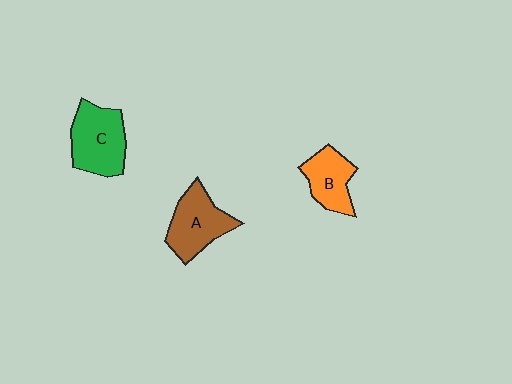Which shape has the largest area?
Shape C (green).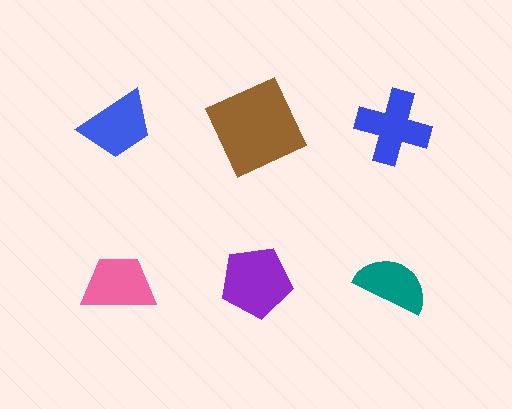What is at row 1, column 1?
A blue trapezoid.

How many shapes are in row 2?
3 shapes.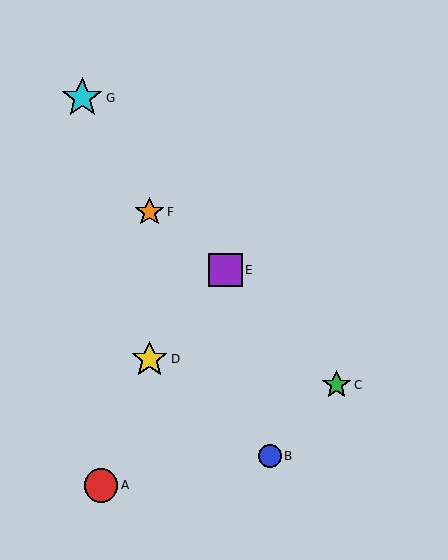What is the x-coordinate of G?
Object G is at x≈82.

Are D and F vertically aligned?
Yes, both are at x≈149.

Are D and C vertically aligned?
No, D is at x≈149 and C is at x≈336.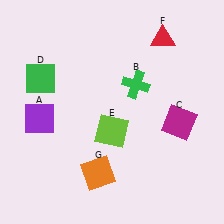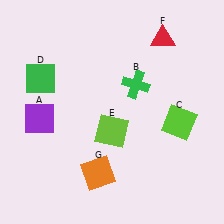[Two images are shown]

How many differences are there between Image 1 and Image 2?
There is 1 difference between the two images.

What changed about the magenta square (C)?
In Image 1, C is magenta. In Image 2, it changed to lime.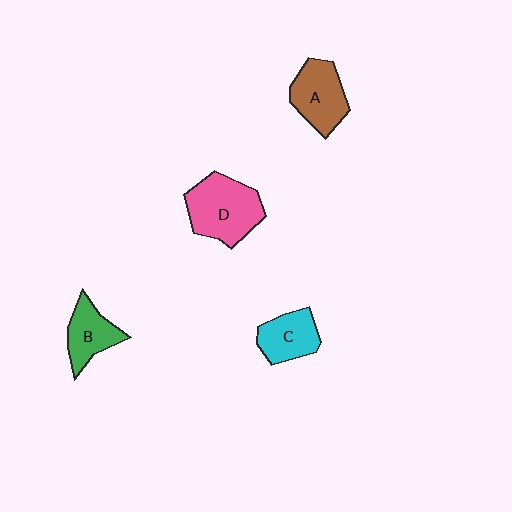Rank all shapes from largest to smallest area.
From largest to smallest: D (pink), A (brown), C (cyan), B (green).